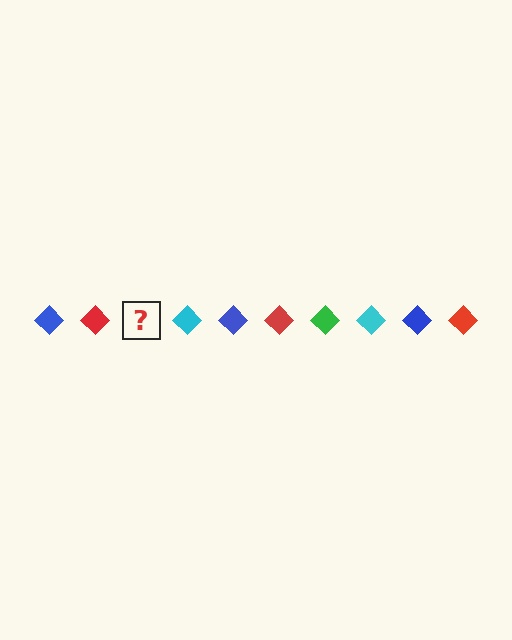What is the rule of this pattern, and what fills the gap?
The rule is that the pattern cycles through blue, red, green, cyan diamonds. The gap should be filled with a green diamond.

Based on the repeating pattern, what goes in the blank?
The blank should be a green diamond.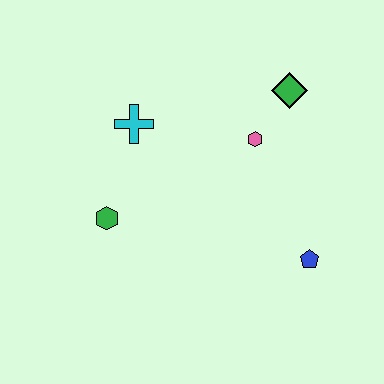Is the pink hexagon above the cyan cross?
No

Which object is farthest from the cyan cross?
The blue pentagon is farthest from the cyan cross.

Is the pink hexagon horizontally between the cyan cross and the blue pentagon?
Yes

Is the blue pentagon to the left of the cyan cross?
No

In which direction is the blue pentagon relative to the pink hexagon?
The blue pentagon is below the pink hexagon.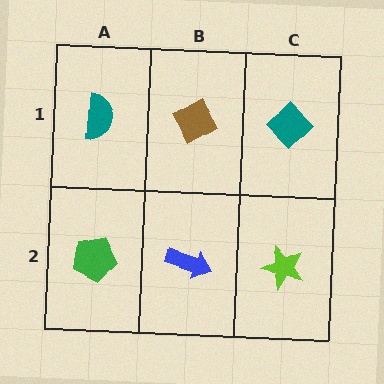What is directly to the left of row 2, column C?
A blue arrow.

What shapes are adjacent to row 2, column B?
A brown diamond (row 1, column B), a green pentagon (row 2, column A), a lime star (row 2, column C).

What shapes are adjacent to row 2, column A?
A teal semicircle (row 1, column A), a blue arrow (row 2, column B).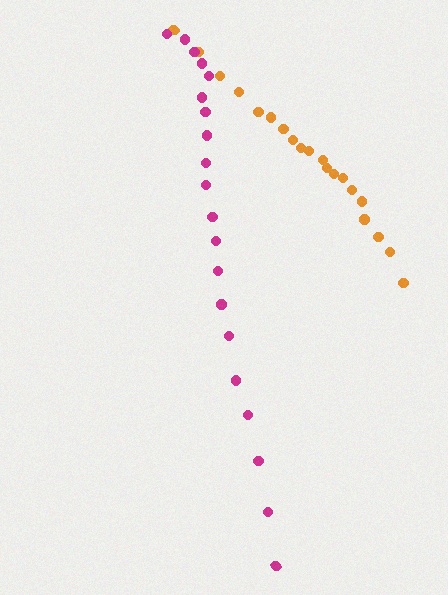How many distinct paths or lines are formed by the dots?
There are 2 distinct paths.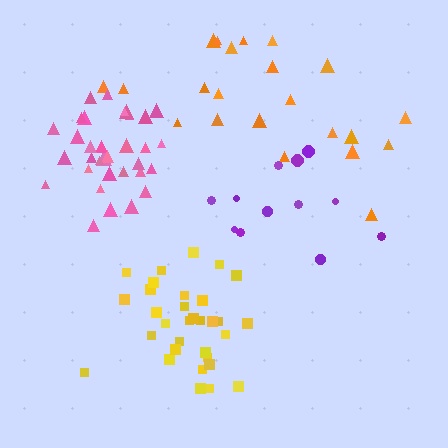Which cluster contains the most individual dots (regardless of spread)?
Pink (34).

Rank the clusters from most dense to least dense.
pink, yellow, purple, orange.